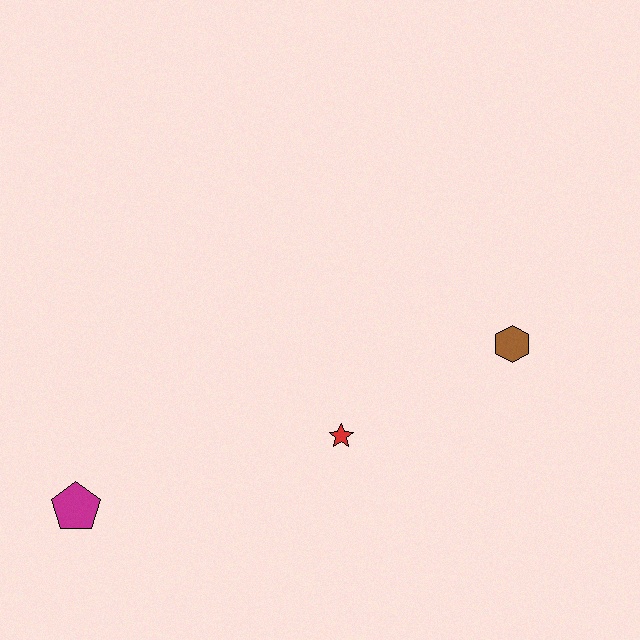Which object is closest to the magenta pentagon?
The red star is closest to the magenta pentagon.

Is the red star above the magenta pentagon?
Yes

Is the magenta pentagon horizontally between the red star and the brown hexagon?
No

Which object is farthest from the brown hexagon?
The magenta pentagon is farthest from the brown hexagon.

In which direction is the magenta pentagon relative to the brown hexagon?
The magenta pentagon is to the left of the brown hexagon.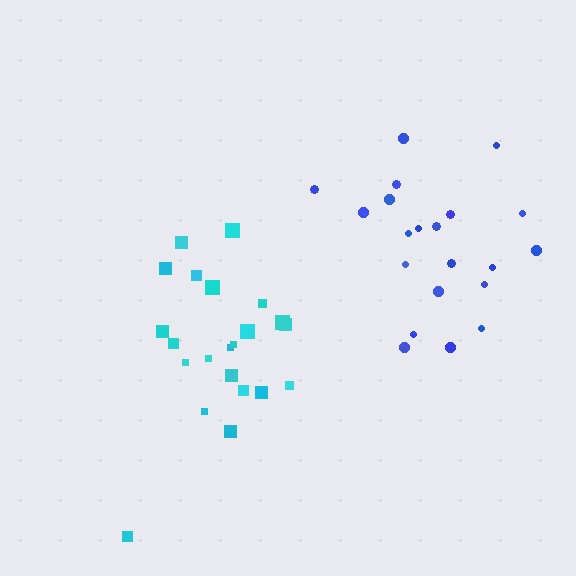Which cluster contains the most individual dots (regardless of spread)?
Cyan (22).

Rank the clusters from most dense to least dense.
cyan, blue.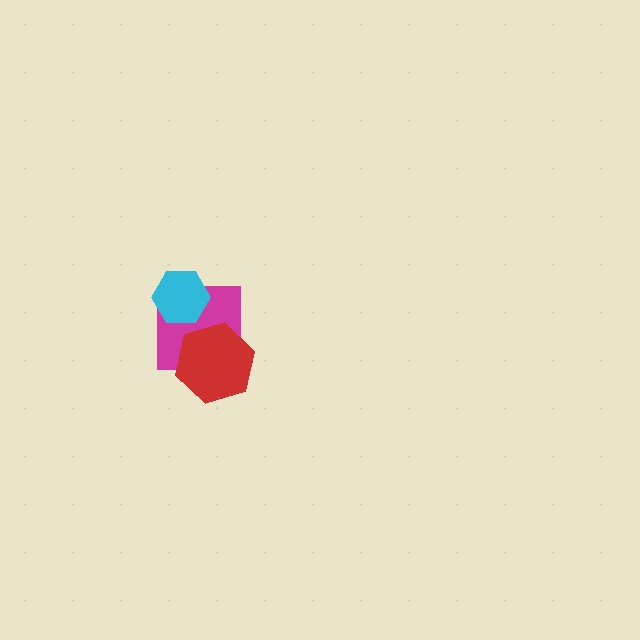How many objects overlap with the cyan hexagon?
1 object overlaps with the cyan hexagon.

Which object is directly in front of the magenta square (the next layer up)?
The red hexagon is directly in front of the magenta square.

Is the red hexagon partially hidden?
No, no other shape covers it.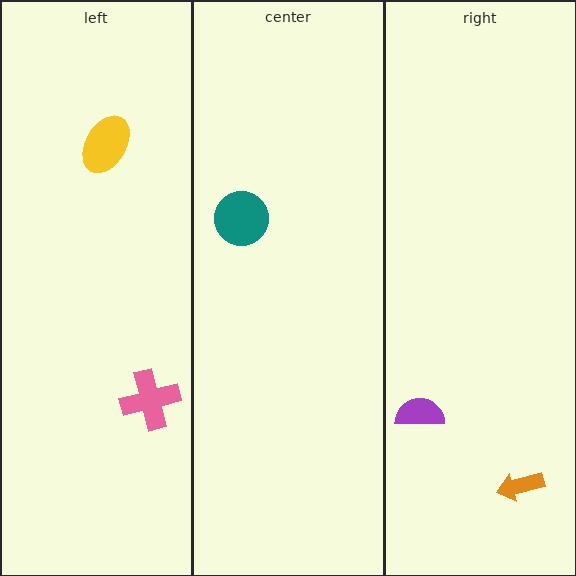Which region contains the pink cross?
The left region.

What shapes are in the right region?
The purple semicircle, the orange arrow.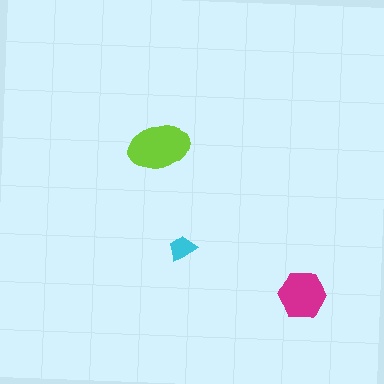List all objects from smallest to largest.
The cyan trapezoid, the magenta hexagon, the lime ellipse.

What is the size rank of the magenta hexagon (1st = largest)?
2nd.